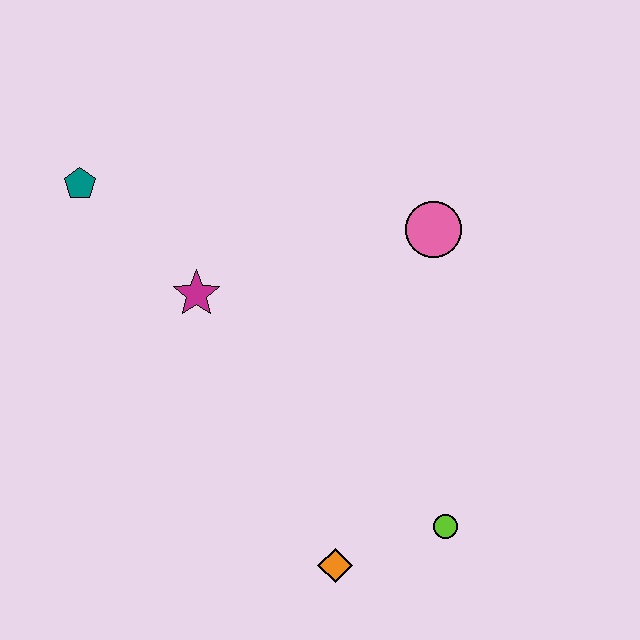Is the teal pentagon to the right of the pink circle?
No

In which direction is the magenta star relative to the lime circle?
The magenta star is to the left of the lime circle.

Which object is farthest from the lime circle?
The teal pentagon is farthest from the lime circle.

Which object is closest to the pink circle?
The magenta star is closest to the pink circle.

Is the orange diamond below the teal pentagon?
Yes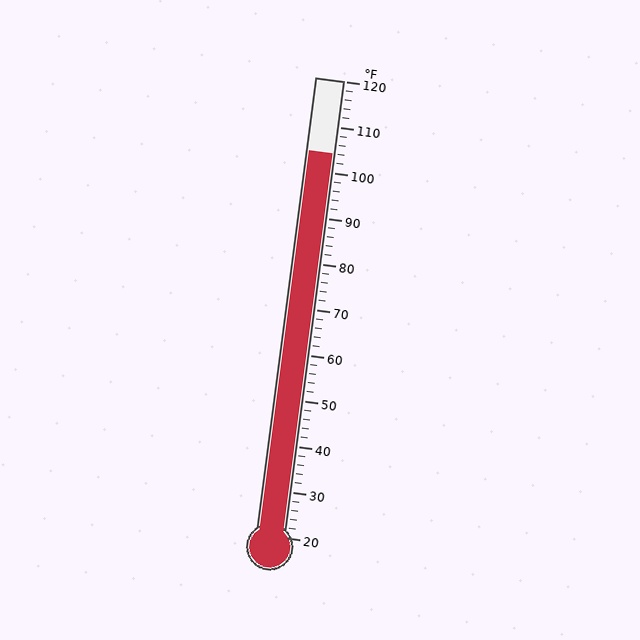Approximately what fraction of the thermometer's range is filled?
The thermometer is filled to approximately 85% of its range.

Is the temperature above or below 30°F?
The temperature is above 30°F.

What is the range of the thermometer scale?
The thermometer scale ranges from 20°F to 120°F.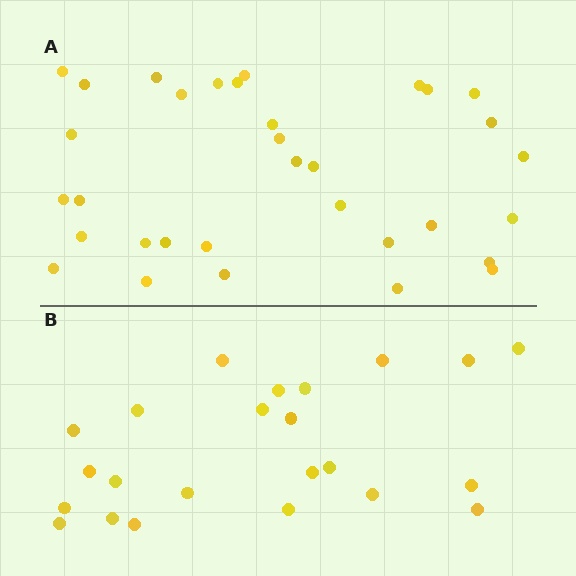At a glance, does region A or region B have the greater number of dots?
Region A (the top region) has more dots.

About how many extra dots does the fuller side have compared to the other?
Region A has roughly 10 or so more dots than region B.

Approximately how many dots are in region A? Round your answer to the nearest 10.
About 30 dots. (The exact count is 33, which rounds to 30.)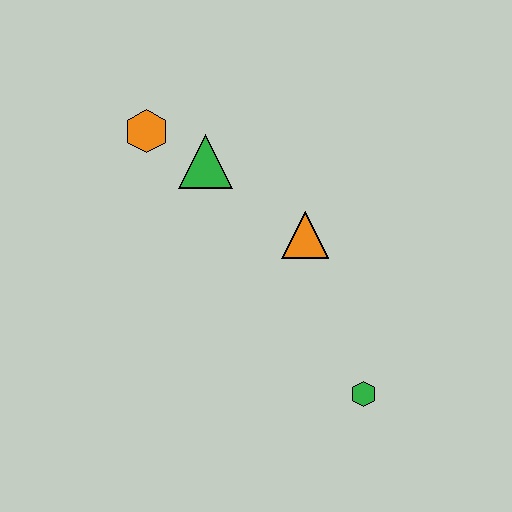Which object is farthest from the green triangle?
The green hexagon is farthest from the green triangle.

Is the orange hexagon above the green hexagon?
Yes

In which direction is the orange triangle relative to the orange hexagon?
The orange triangle is to the right of the orange hexagon.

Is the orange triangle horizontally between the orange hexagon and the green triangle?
No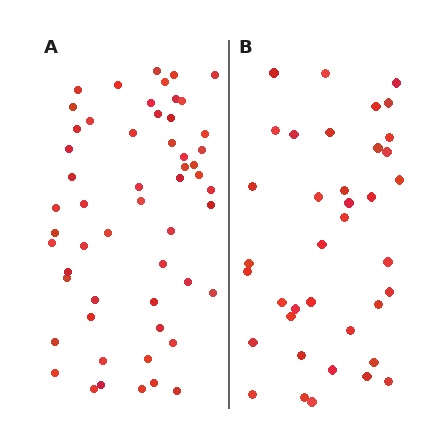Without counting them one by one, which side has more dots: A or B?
Region A (the left region) has more dots.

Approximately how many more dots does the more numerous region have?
Region A has approximately 15 more dots than region B.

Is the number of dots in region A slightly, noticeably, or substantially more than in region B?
Region A has noticeably more, but not dramatically so. The ratio is roughly 1.4 to 1.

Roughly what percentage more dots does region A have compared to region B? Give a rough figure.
About 45% more.